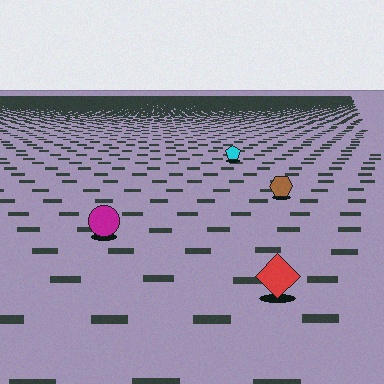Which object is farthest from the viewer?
The cyan pentagon is farthest from the viewer. It appears smaller and the ground texture around it is denser.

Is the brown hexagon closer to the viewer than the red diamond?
No. The red diamond is closer — you can tell from the texture gradient: the ground texture is coarser near it.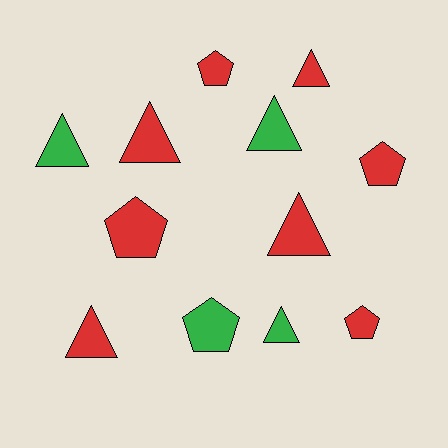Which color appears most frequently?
Red, with 8 objects.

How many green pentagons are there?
There is 1 green pentagon.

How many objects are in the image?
There are 12 objects.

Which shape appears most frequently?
Triangle, with 7 objects.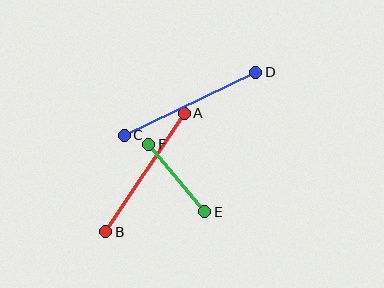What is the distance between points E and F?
The distance is approximately 88 pixels.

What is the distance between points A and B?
The distance is approximately 142 pixels.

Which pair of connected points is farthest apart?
Points C and D are farthest apart.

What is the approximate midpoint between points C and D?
The midpoint is at approximately (190, 104) pixels.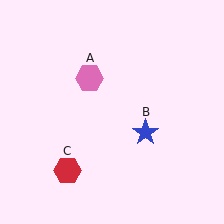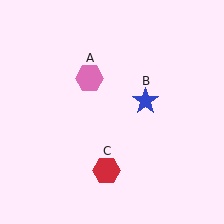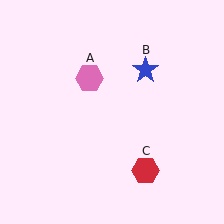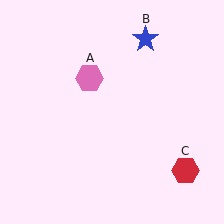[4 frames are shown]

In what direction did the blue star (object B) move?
The blue star (object B) moved up.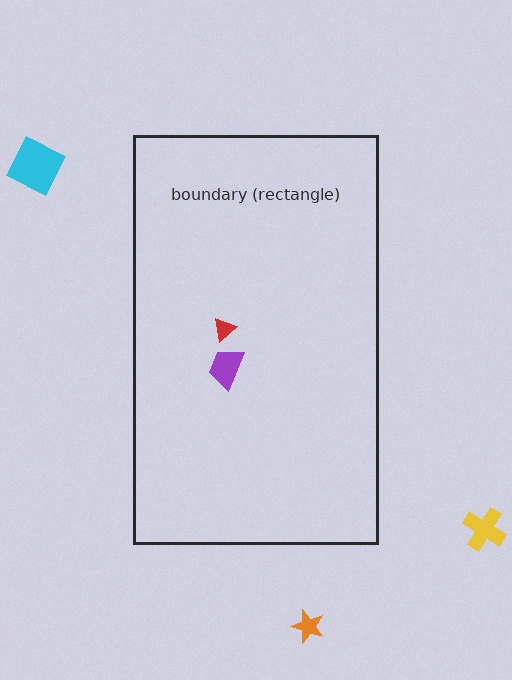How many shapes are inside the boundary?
2 inside, 3 outside.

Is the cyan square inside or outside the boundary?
Outside.